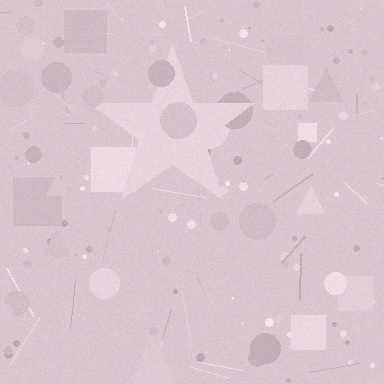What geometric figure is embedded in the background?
A star is embedded in the background.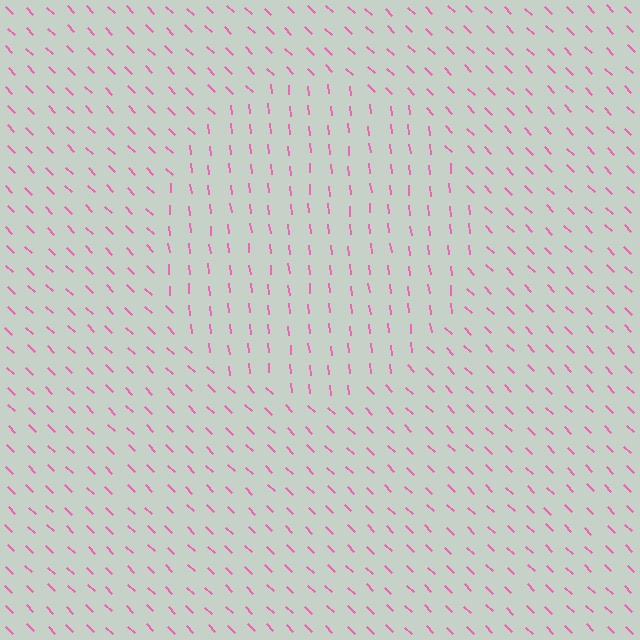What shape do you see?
I see a circle.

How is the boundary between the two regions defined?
The boundary is defined purely by a change in line orientation (approximately 39 degrees difference). All lines are the same color and thickness.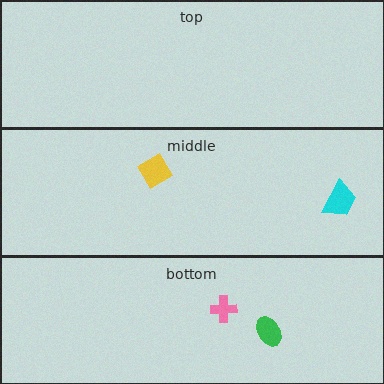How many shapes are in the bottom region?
2.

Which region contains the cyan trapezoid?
The middle region.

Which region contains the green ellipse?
The bottom region.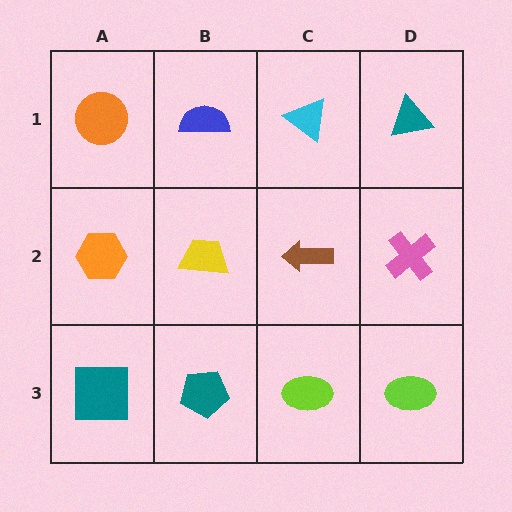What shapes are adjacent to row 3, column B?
A yellow trapezoid (row 2, column B), a teal square (row 3, column A), a lime ellipse (row 3, column C).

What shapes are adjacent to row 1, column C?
A brown arrow (row 2, column C), a blue semicircle (row 1, column B), a teal triangle (row 1, column D).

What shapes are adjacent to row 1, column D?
A pink cross (row 2, column D), a cyan triangle (row 1, column C).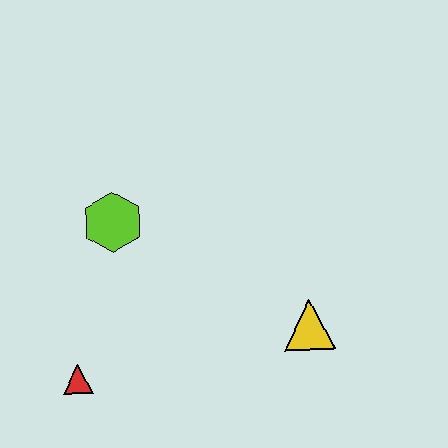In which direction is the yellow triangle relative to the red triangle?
The yellow triangle is to the right of the red triangle.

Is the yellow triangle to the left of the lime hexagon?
No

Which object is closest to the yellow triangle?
The lime hexagon is closest to the yellow triangle.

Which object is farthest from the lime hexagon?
The yellow triangle is farthest from the lime hexagon.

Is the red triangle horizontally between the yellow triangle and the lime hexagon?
No